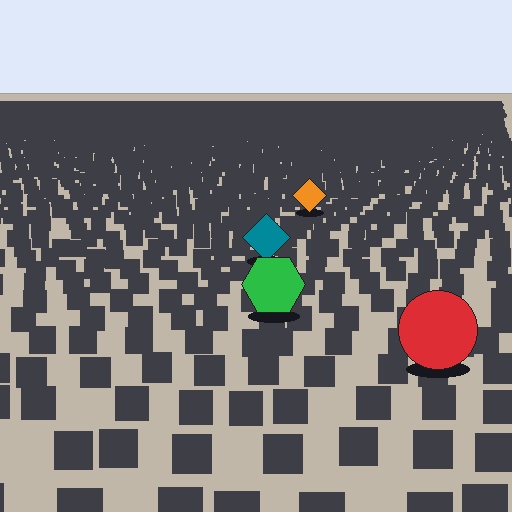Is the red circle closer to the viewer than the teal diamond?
Yes. The red circle is closer — you can tell from the texture gradient: the ground texture is coarser near it.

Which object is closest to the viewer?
The red circle is closest. The texture marks near it are larger and more spread out.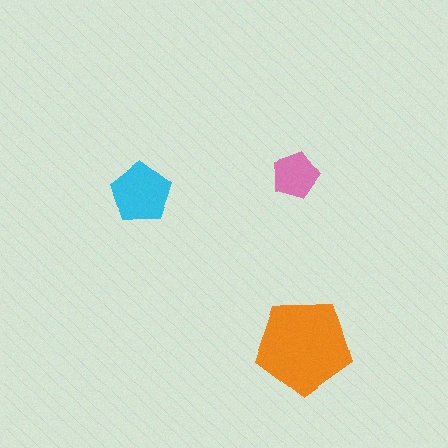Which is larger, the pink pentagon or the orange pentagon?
The orange one.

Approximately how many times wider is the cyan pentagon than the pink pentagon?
About 1.5 times wider.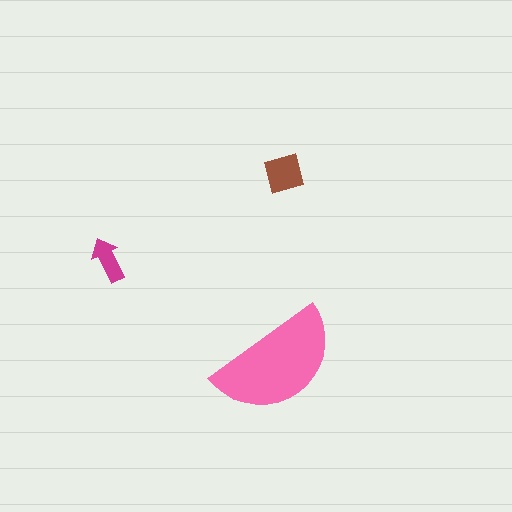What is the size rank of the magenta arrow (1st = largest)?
3rd.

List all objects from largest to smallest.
The pink semicircle, the brown diamond, the magenta arrow.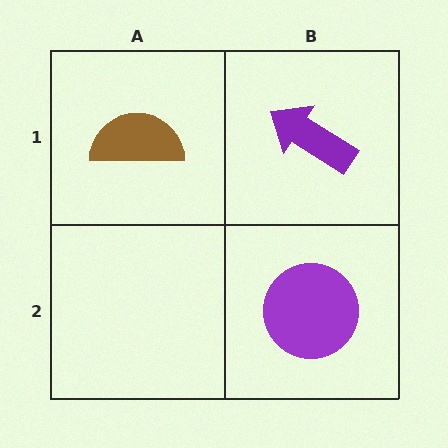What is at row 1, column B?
A purple arrow.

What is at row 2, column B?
A purple circle.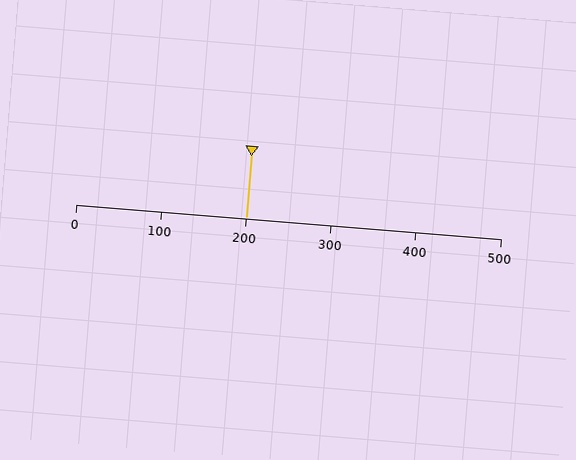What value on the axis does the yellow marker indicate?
The marker indicates approximately 200.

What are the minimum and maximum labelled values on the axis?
The axis runs from 0 to 500.